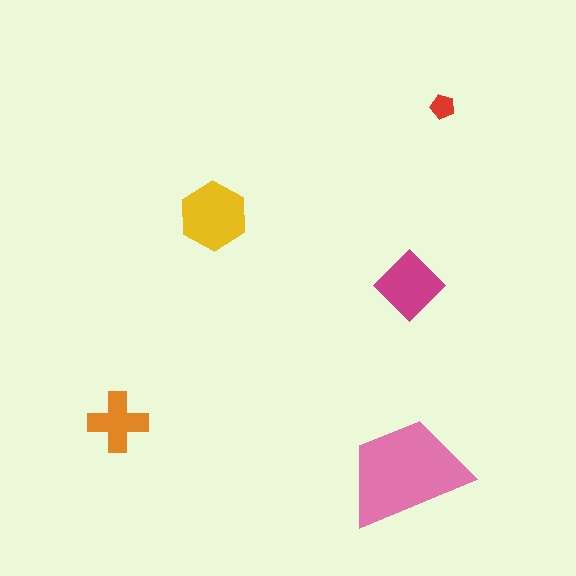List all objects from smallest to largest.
The red pentagon, the orange cross, the magenta diamond, the yellow hexagon, the pink trapezoid.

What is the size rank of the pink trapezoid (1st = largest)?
1st.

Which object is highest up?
The red pentagon is topmost.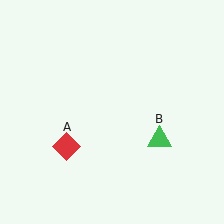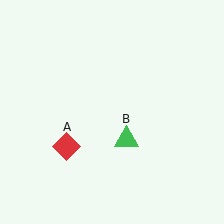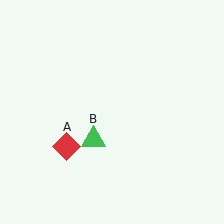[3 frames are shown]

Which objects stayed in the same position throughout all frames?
Red diamond (object A) remained stationary.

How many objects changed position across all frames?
1 object changed position: green triangle (object B).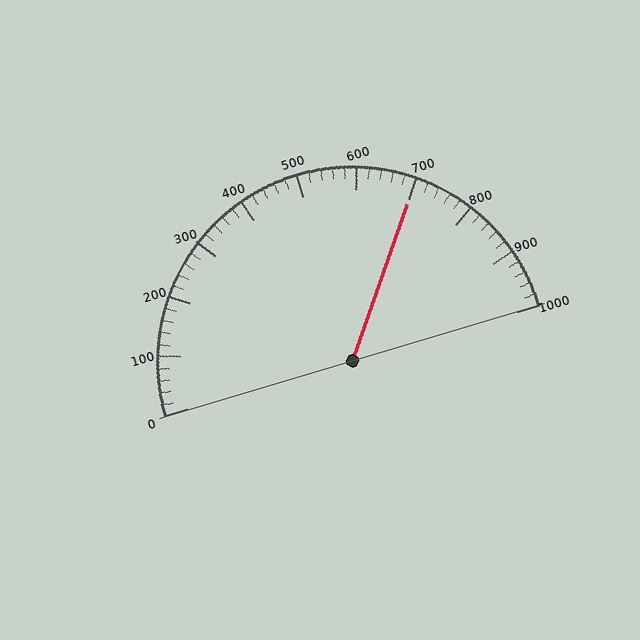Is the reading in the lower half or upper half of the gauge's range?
The reading is in the upper half of the range (0 to 1000).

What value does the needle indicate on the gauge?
The needle indicates approximately 700.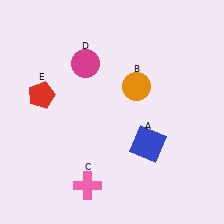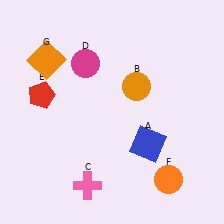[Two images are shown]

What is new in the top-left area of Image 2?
An orange square (G) was added in the top-left area of Image 2.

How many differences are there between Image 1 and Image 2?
There are 2 differences between the two images.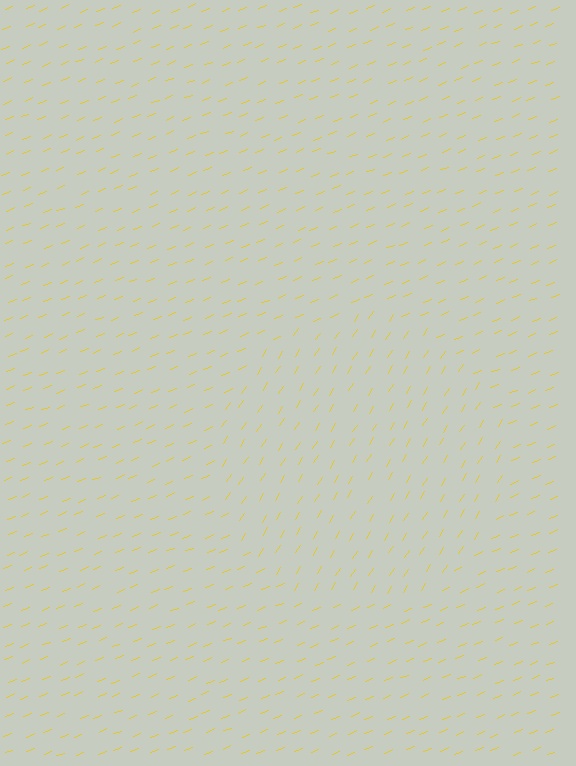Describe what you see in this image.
The image is filled with small yellow line segments. A circle region in the image has lines oriented differently from the surrounding lines, creating a visible texture boundary.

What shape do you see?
I see a circle.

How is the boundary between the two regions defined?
The boundary is defined purely by a change in line orientation (approximately 36 degrees difference). All lines are the same color and thickness.